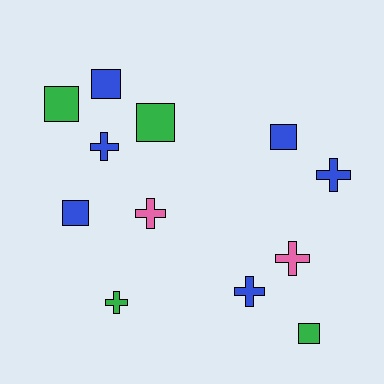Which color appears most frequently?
Blue, with 6 objects.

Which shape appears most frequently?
Square, with 6 objects.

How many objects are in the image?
There are 12 objects.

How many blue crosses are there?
There are 3 blue crosses.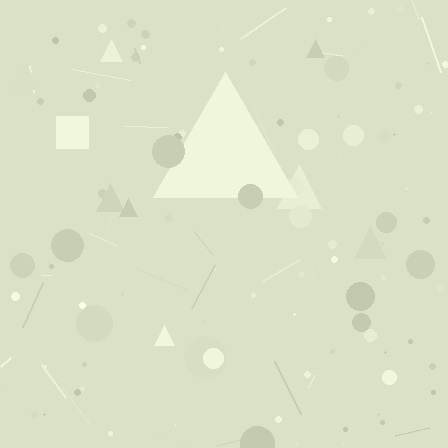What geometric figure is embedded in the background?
A triangle is embedded in the background.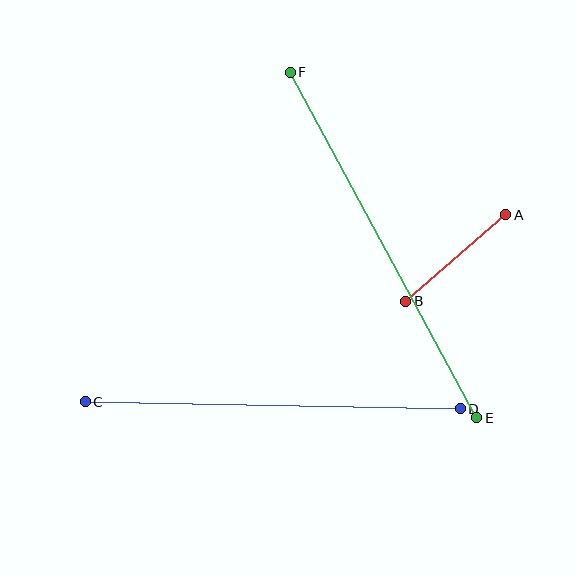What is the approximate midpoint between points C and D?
The midpoint is at approximately (273, 405) pixels.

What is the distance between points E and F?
The distance is approximately 392 pixels.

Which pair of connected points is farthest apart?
Points E and F are farthest apart.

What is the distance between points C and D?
The distance is approximately 375 pixels.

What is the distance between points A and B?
The distance is approximately 132 pixels.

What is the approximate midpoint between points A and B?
The midpoint is at approximately (456, 258) pixels.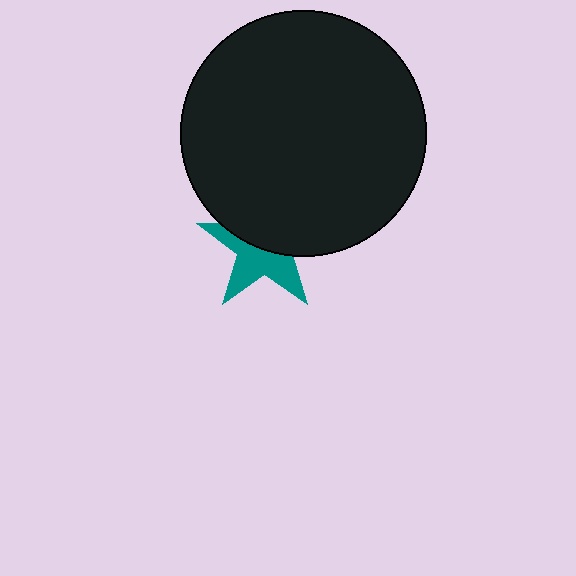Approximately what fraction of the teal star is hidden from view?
Roughly 50% of the teal star is hidden behind the black circle.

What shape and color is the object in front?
The object in front is a black circle.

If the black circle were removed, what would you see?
You would see the complete teal star.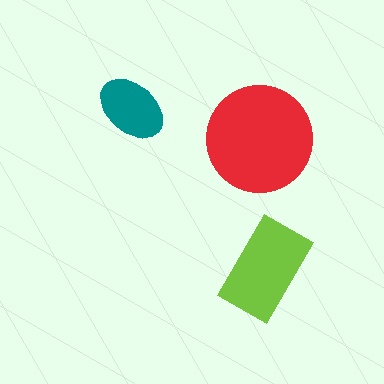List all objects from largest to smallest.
The red circle, the lime rectangle, the teal ellipse.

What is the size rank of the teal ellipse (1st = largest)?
3rd.